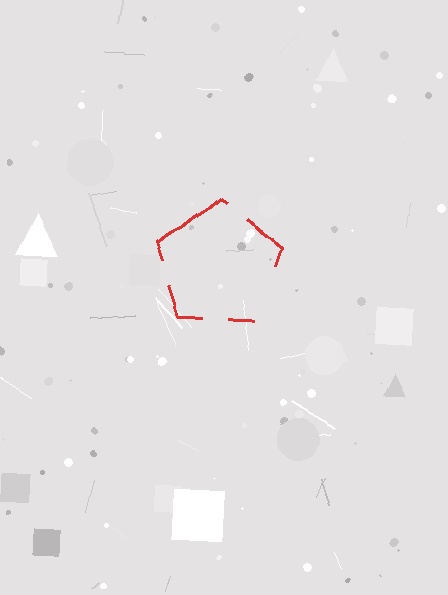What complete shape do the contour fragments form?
The contour fragments form a pentagon.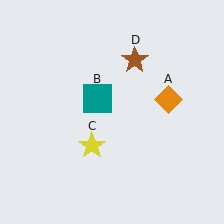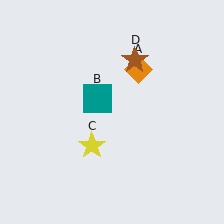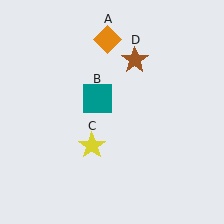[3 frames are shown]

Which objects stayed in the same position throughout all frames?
Teal square (object B) and yellow star (object C) and brown star (object D) remained stationary.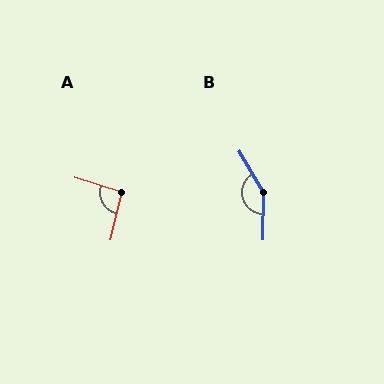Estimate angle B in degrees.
Approximately 149 degrees.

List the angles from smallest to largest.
A (93°), B (149°).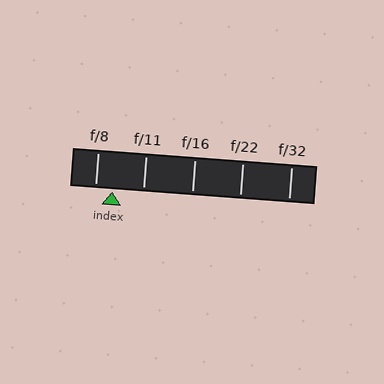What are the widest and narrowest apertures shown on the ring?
The widest aperture shown is f/8 and the narrowest is f/32.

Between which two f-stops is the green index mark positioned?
The index mark is between f/8 and f/11.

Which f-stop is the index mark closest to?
The index mark is closest to f/8.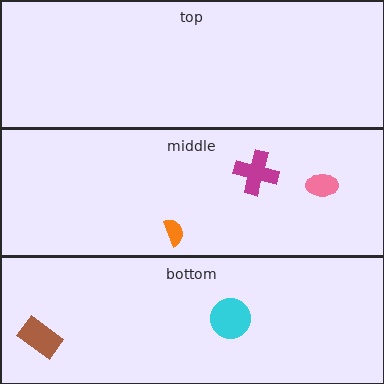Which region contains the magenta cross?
The middle region.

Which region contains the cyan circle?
The bottom region.